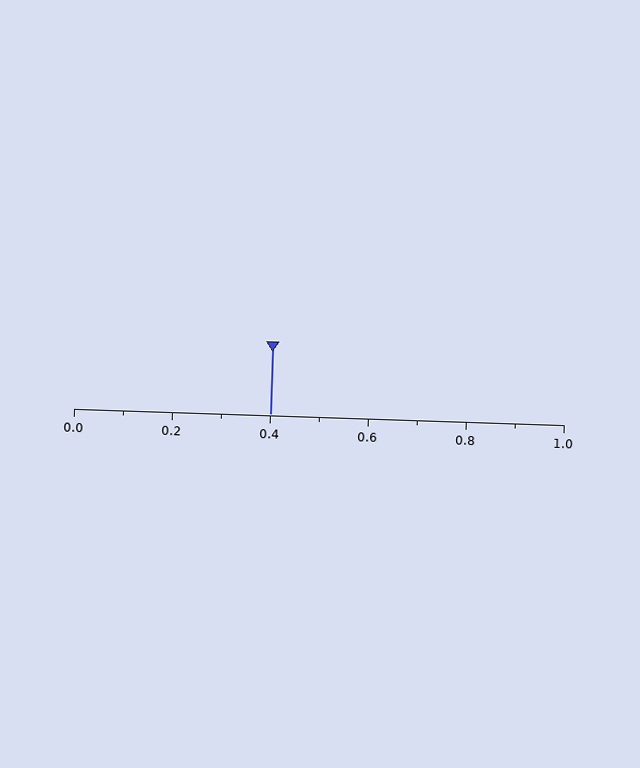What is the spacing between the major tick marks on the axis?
The major ticks are spaced 0.2 apart.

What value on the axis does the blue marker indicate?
The marker indicates approximately 0.4.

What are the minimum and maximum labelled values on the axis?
The axis runs from 0.0 to 1.0.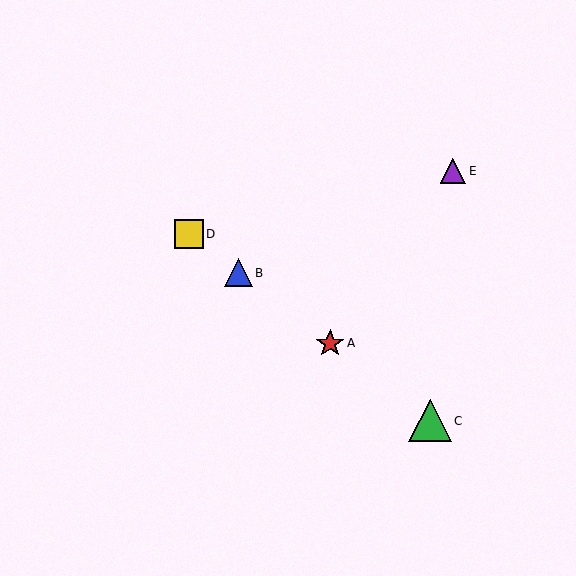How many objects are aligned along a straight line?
4 objects (A, B, C, D) are aligned along a straight line.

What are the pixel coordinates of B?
Object B is at (238, 273).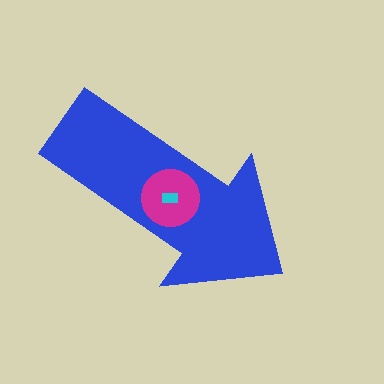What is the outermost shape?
The blue arrow.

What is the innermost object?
The cyan rectangle.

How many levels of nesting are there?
3.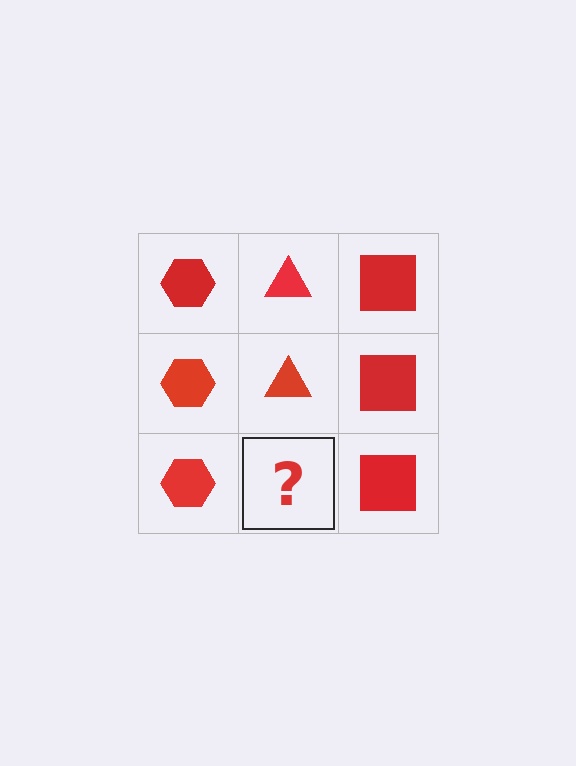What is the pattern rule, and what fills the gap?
The rule is that each column has a consistent shape. The gap should be filled with a red triangle.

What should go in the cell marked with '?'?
The missing cell should contain a red triangle.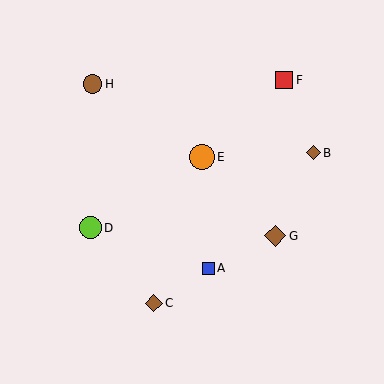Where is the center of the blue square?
The center of the blue square is at (208, 268).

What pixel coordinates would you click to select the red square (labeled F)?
Click at (284, 80) to select the red square F.